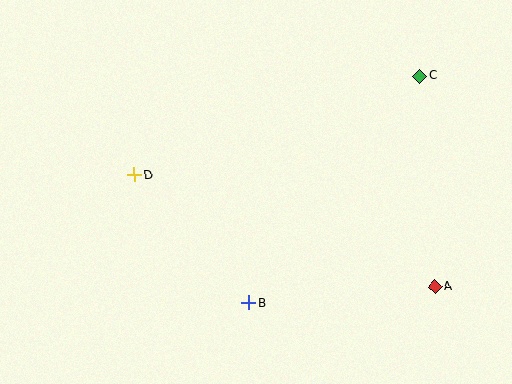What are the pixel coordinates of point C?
Point C is at (420, 76).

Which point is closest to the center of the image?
Point B at (248, 303) is closest to the center.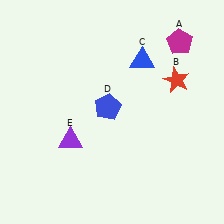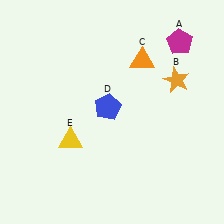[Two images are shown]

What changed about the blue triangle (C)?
In Image 1, C is blue. In Image 2, it changed to orange.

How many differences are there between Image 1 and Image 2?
There are 3 differences between the two images.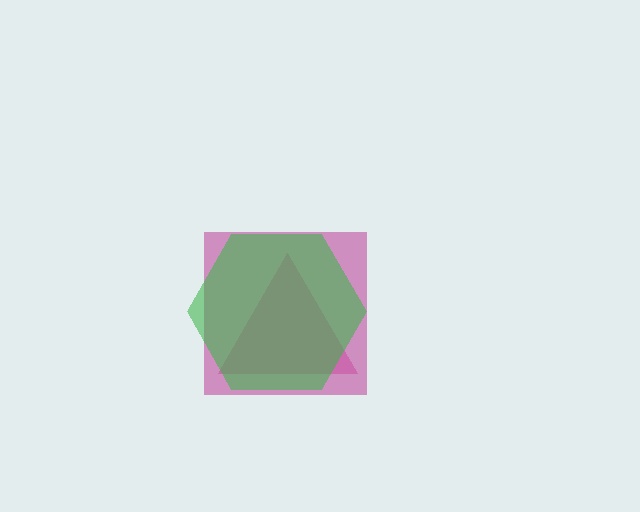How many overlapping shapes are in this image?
There are 3 overlapping shapes in the image.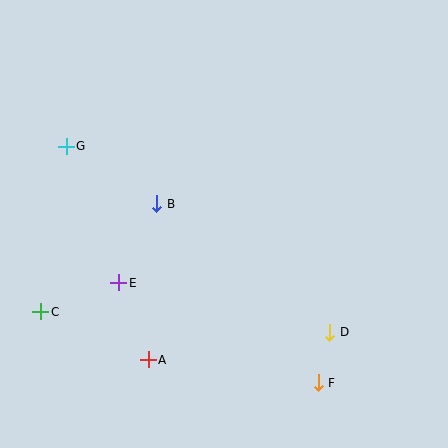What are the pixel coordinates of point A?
Point A is at (148, 360).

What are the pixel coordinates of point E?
Point E is at (119, 283).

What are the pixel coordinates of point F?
Point F is at (318, 383).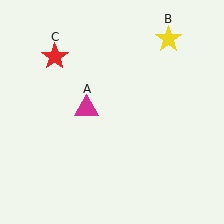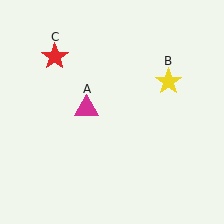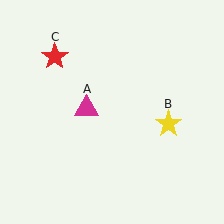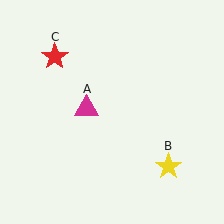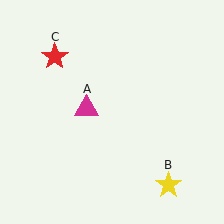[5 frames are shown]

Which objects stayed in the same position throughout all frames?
Magenta triangle (object A) and red star (object C) remained stationary.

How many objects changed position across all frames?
1 object changed position: yellow star (object B).